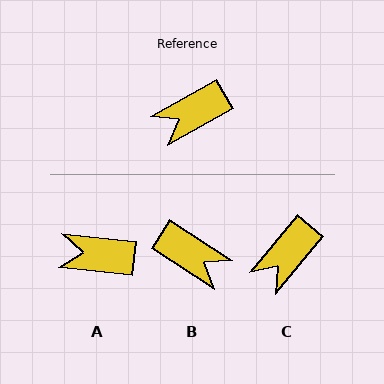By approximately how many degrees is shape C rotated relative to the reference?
Approximately 20 degrees counter-clockwise.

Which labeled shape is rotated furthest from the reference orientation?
B, about 117 degrees away.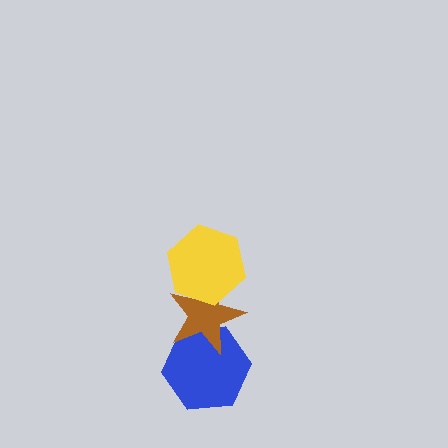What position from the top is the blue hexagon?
The blue hexagon is 3rd from the top.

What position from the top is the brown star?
The brown star is 2nd from the top.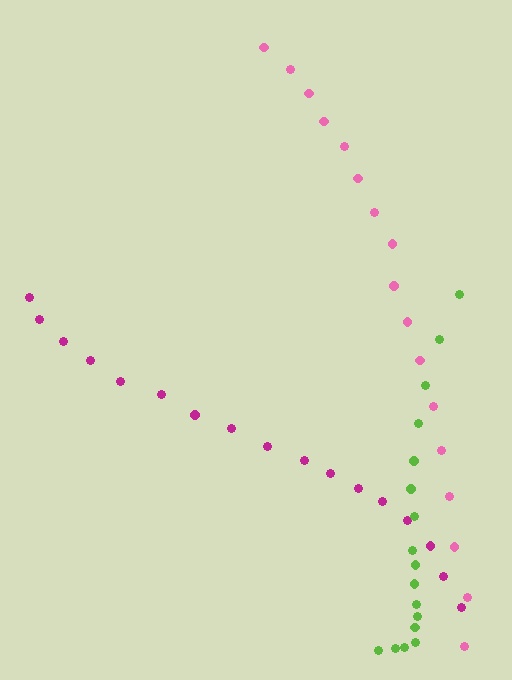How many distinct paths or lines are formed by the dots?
There are 3 distinct paths.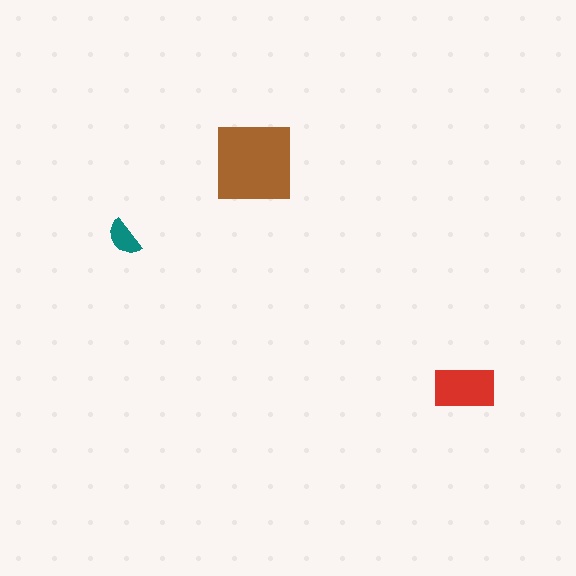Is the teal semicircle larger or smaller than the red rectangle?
Smaller.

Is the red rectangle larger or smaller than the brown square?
Smaller.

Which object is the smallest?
The teal semicircle.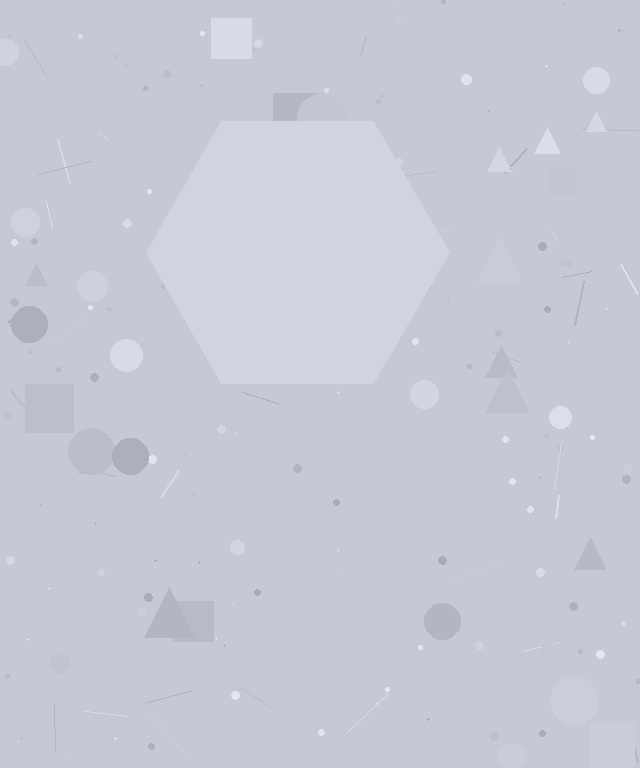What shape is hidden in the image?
A hexagon is hidden in the image.